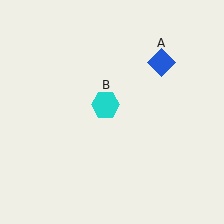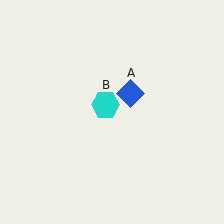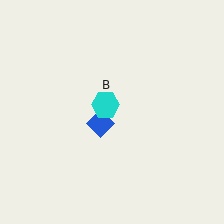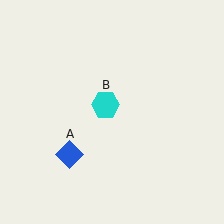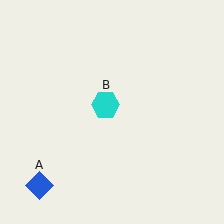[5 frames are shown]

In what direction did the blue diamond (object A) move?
The blue diamond (object A) moved down and to the left.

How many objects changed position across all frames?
1 object changed position: blue diamond (object A).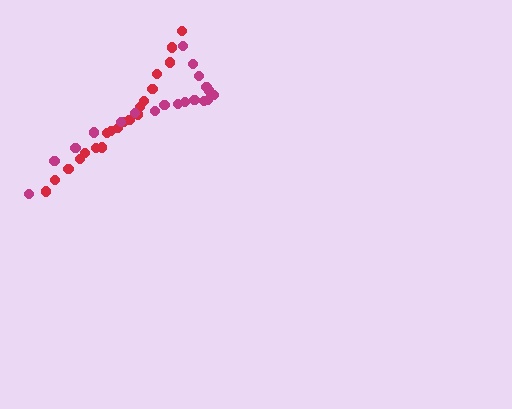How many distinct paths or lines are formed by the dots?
There are 2 distinct paths.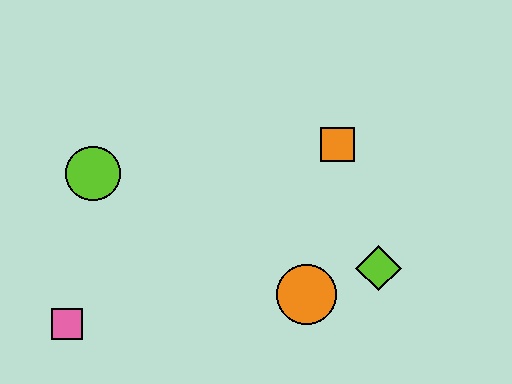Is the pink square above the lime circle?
No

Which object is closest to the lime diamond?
The orange circle is closest to the lime diamond.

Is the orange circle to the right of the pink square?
Yes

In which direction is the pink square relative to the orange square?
The pink square is to the left of the orange square.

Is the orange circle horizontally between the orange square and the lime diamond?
No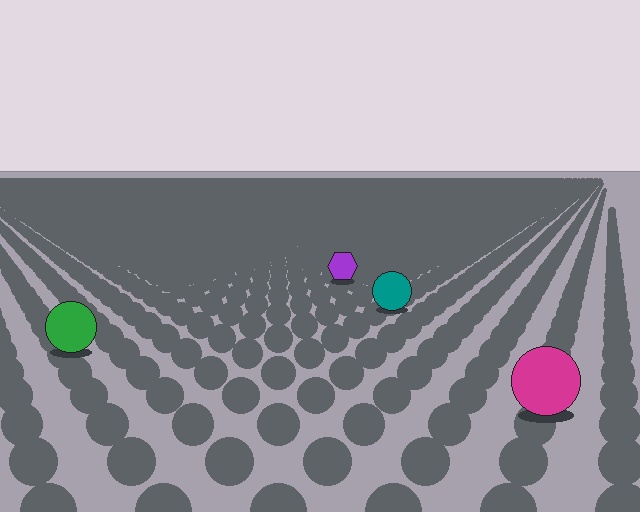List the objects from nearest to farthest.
From nearest to farthest: the magenta circle, the green circle, the teal circle, the purple hexagon.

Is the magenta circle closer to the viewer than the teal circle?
Yes. The magenta circle is closer — you can tell from the texture gradient: the ground texture is coarser near it.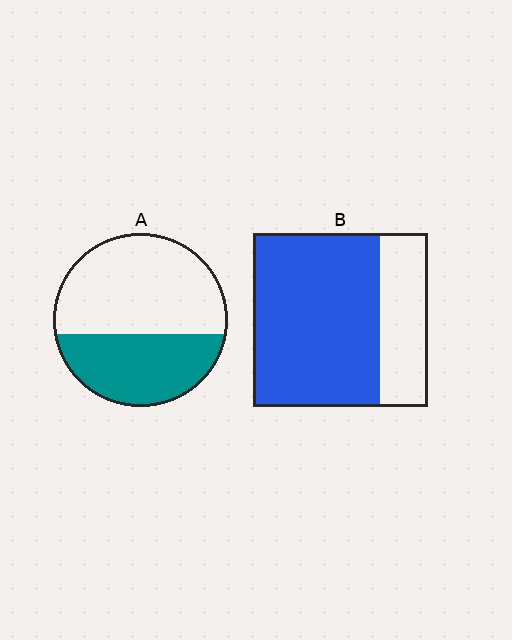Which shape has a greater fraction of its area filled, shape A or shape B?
Shape B.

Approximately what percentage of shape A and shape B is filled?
A is approximately 40% and B is approximately 75%.